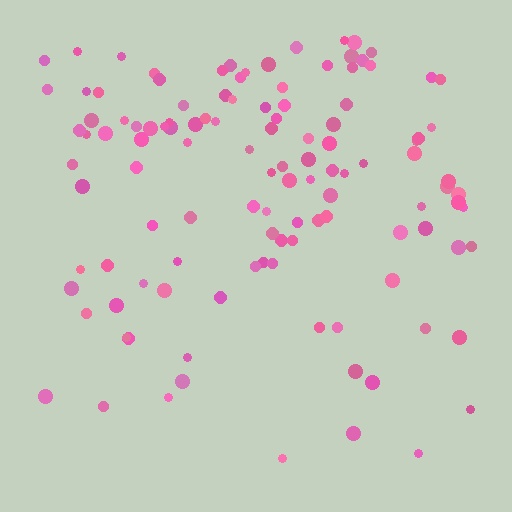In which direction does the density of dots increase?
From bottom to top, with the top side densest.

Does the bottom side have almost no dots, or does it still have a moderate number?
Still a moderate number, just noticeably fewer than the top.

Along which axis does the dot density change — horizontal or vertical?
Vertical.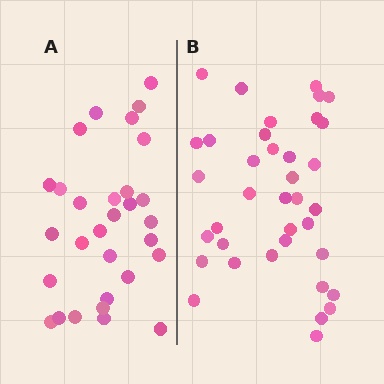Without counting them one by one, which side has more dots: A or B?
Region B (the right region) has more dots.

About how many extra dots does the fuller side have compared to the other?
Region B has roughly 8 or so more dots than region A.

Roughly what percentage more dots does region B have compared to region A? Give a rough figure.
About 25% more.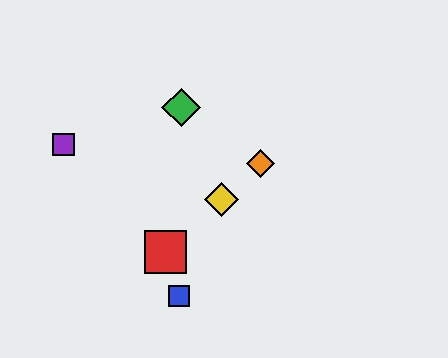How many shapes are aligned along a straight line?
3 shapes (the red square, the yellow diamond, the orange diamond) are aligned along a straight line.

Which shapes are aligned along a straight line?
The red square, the yellow diamond, the orange diamond are aligned along a straight line.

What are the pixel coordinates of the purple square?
The purple square is at (64, 144).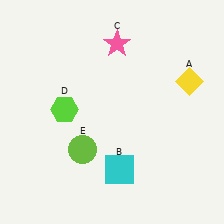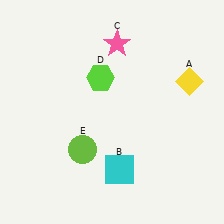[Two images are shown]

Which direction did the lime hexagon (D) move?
The lime hexagon (D) moved right.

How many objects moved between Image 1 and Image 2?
1 object moved between the two images.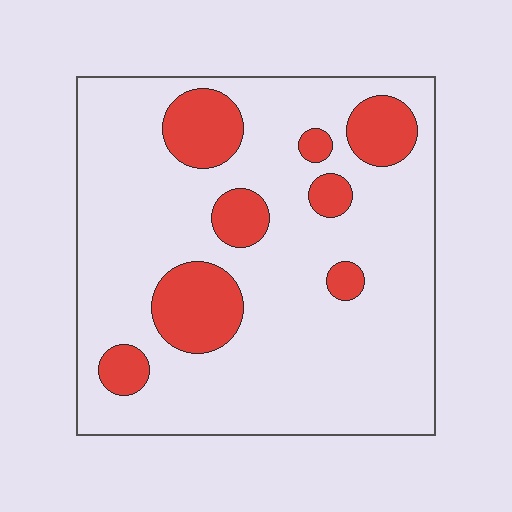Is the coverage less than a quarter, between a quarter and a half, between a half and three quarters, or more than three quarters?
Less than a quarter.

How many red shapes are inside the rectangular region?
8.